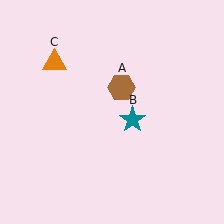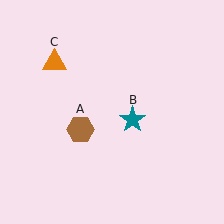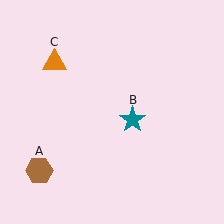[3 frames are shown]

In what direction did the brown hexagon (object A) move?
The brown hexagon (object A) moved down and to the left.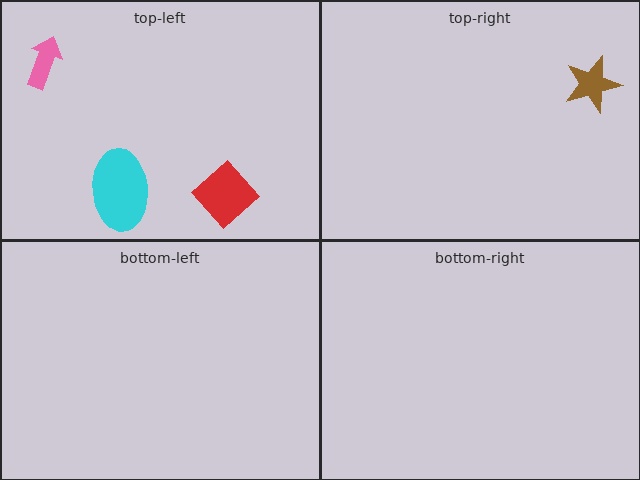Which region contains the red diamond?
The top-left region.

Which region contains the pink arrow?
The top-left region.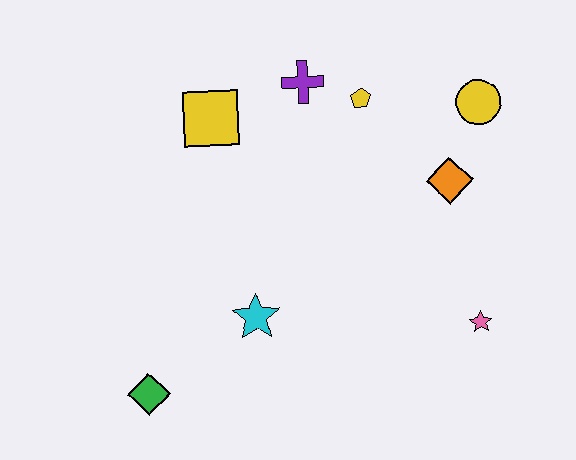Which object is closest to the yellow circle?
The orange diamond is closest to the yellow circle.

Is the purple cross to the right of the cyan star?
Yes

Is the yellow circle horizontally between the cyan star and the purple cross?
No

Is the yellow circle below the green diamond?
No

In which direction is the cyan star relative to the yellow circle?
The cyan star is to the left of the yellow circle.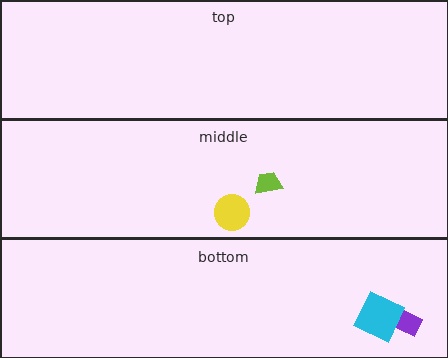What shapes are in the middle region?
The yellow circle, the lime trapezoid.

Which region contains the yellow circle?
The middle region.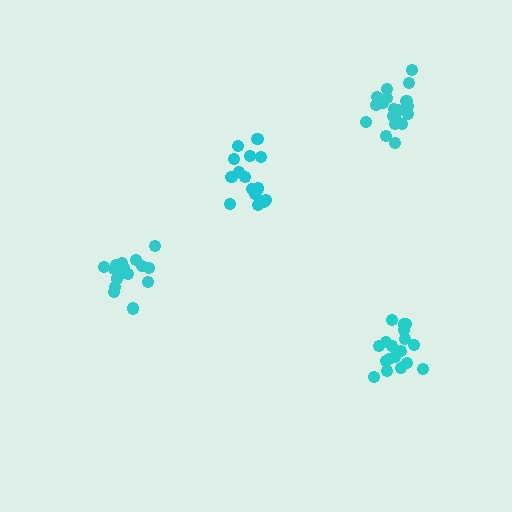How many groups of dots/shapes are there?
There are 4 groups.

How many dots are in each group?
Group 1: 16 dots, Group 2: 20 dots, Group 3: 18 dots, Group 4: 19 dots (73 total).